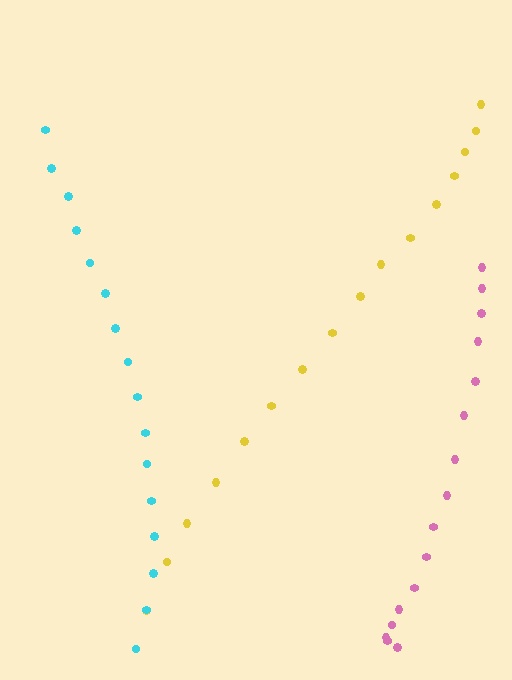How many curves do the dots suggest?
There are 3 distinct paths.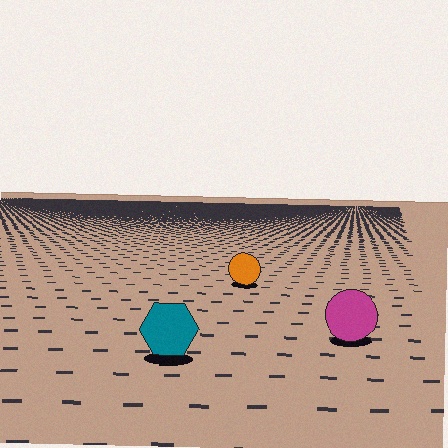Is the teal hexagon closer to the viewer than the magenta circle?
Yes. The teal hexagon is closer — you can tell from the texture gradient: the ground texture is coarser near it.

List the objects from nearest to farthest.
From nearest to farthest: the teal hexagon, the magenta circle, the orange circle.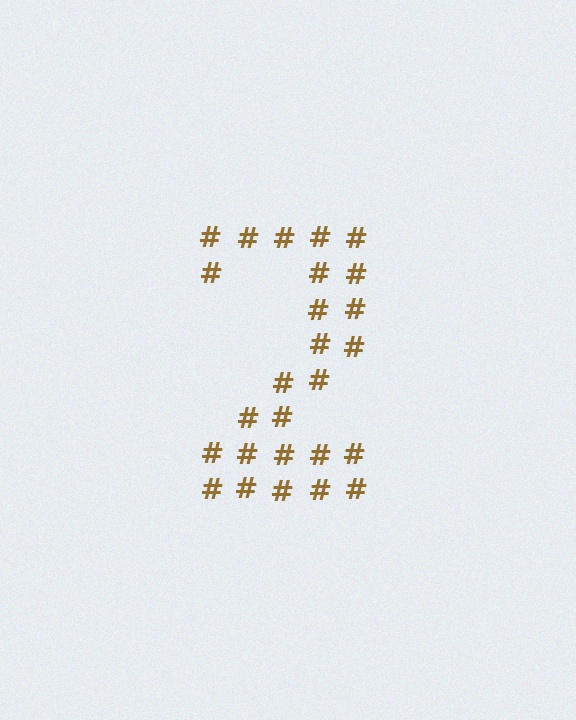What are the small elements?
The small elements are hash symbols.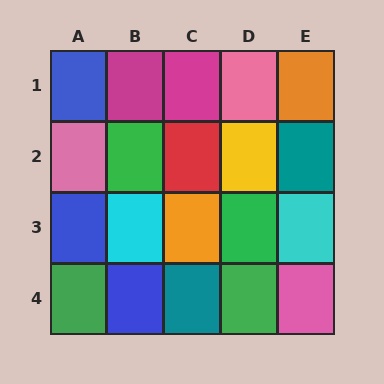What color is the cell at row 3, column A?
Blue.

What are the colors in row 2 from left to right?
Pink, green, red, yellow, teal.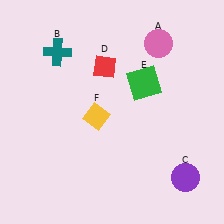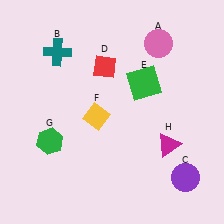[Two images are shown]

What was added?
A green hexagon (G), a magenta triangle (H) were added in Image 2.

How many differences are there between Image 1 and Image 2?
There are 2 differences between the two images.